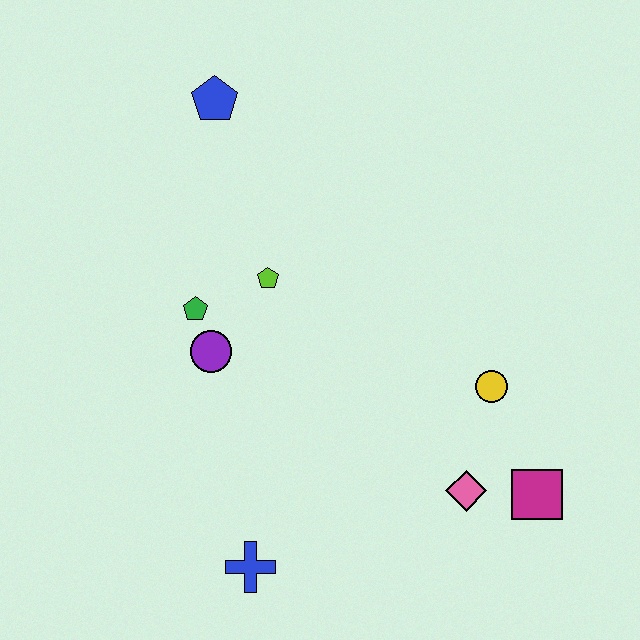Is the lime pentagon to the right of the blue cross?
Yes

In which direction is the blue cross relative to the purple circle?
The blue cross is below the purple circle.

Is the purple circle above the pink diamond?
Yes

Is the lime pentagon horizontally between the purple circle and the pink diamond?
Yes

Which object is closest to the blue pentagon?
The lime pentagon is closest to the blue pentagon.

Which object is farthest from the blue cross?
The blue pentagon is farthest from the blue cross.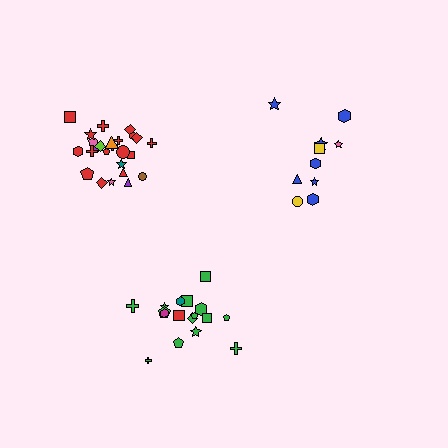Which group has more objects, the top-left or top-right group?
The top-left group.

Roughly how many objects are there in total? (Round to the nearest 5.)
Roughly 55 objects in total.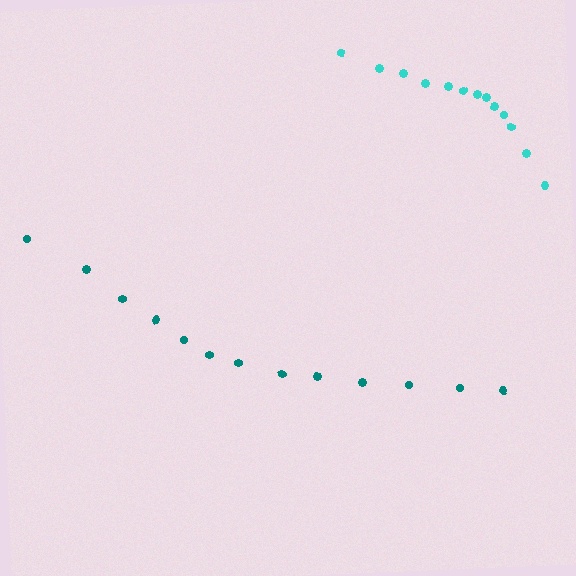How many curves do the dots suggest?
There are 2 distinct paths.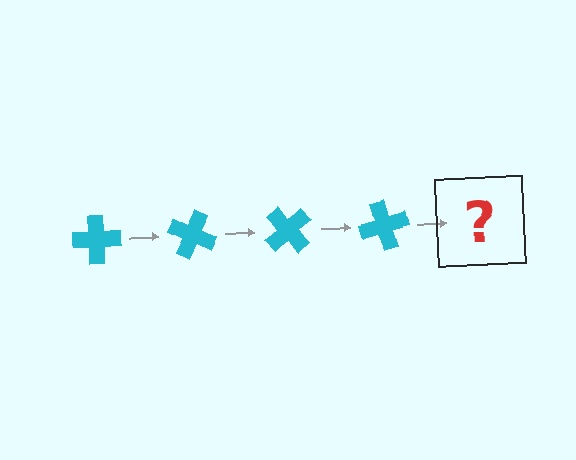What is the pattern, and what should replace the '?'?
The pattern is that the cross rotates 25 degrees each step. The '?' should be a cyan cross rotated 100 degrees.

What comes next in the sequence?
The next element should be a cyan cross rotated 100 degrees.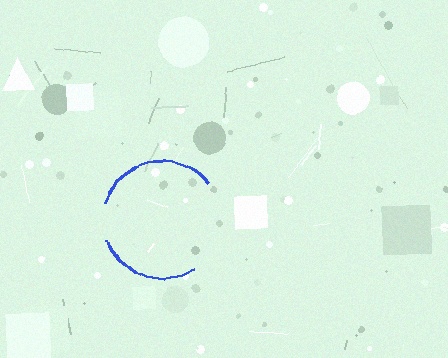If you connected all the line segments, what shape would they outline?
They would outline a circle.